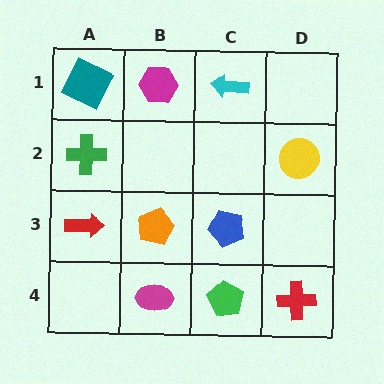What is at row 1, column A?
A teal square.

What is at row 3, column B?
An orange pentagon.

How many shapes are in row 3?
3 shapes.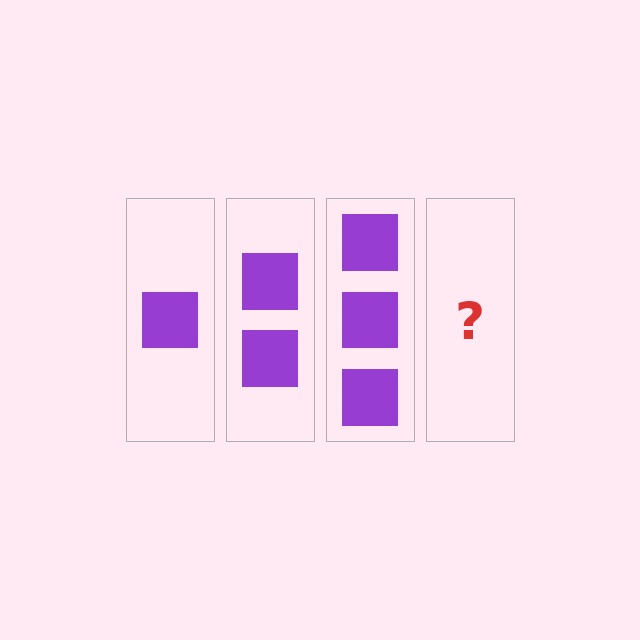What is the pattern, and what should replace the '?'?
The pattern is that each step adds one more square. The '?' should be 4 squares.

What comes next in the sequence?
The next element should be 4 squares.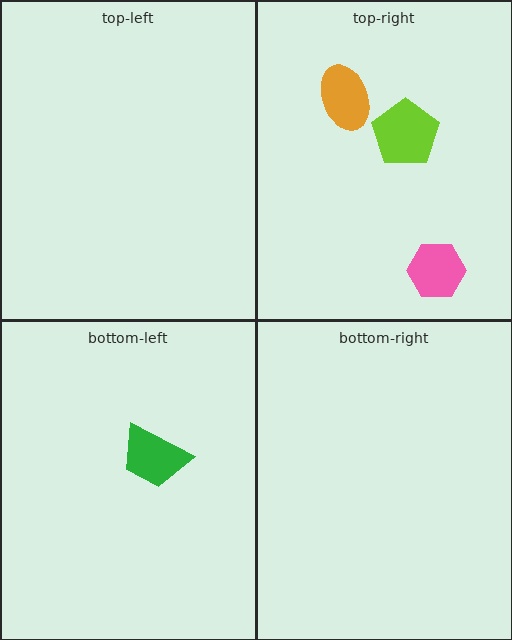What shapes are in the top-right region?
The lime pentagon, the orange ellipse, the pink hexagon.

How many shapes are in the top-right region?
3.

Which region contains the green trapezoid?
The bottom-left region.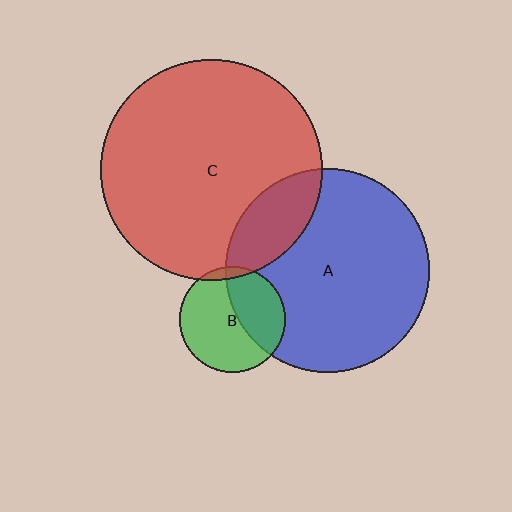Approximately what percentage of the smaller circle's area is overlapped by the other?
Approximately 40%.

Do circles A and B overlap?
Yes.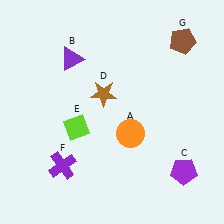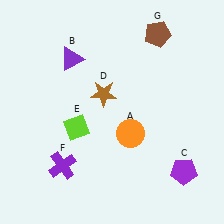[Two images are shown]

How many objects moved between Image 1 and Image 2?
1 object moved between the two images.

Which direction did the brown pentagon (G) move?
The brown pentagon (G) moved left.